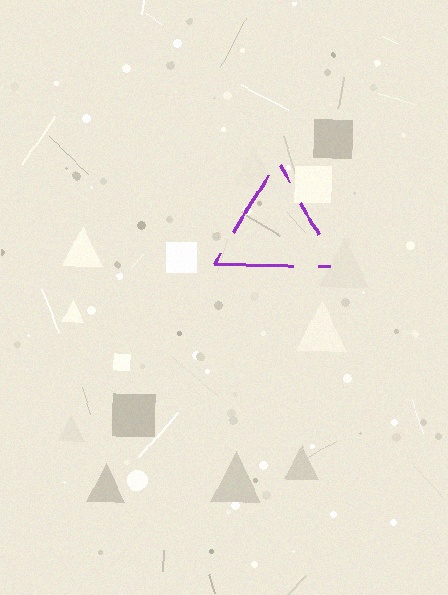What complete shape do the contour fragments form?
The contour fragments form a triangle.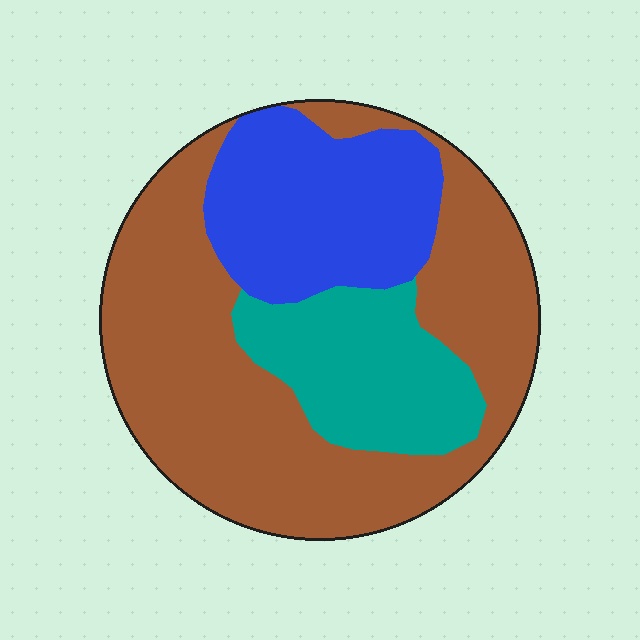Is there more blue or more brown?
Brown.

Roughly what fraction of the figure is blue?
Blue takes up about one quarter (1/4) of the figure.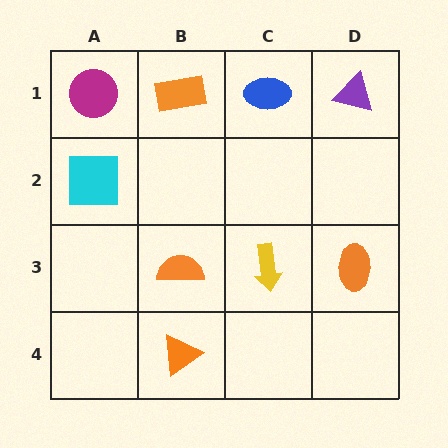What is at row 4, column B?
An orange triangle.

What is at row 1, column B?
An orange rectangle.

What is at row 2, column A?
A cyan square.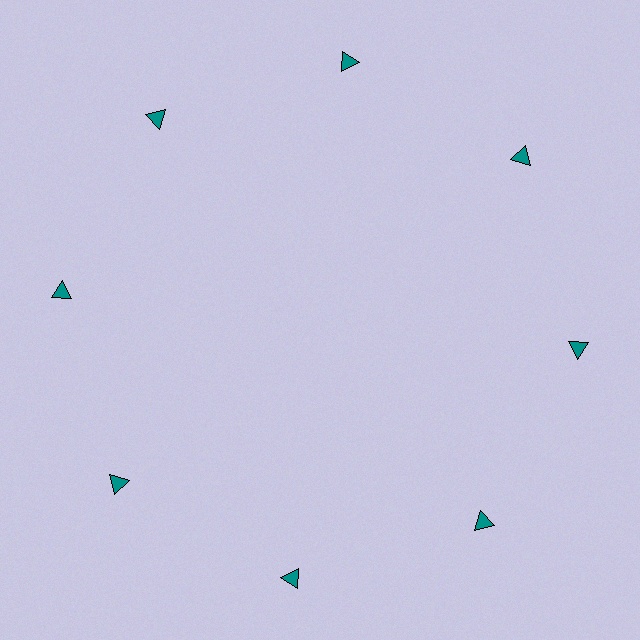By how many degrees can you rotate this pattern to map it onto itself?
The pattern maps onto itself every 45 degrees of rotation.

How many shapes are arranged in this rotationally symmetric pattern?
There are 8 shapes, arranged in 8 groups of 1.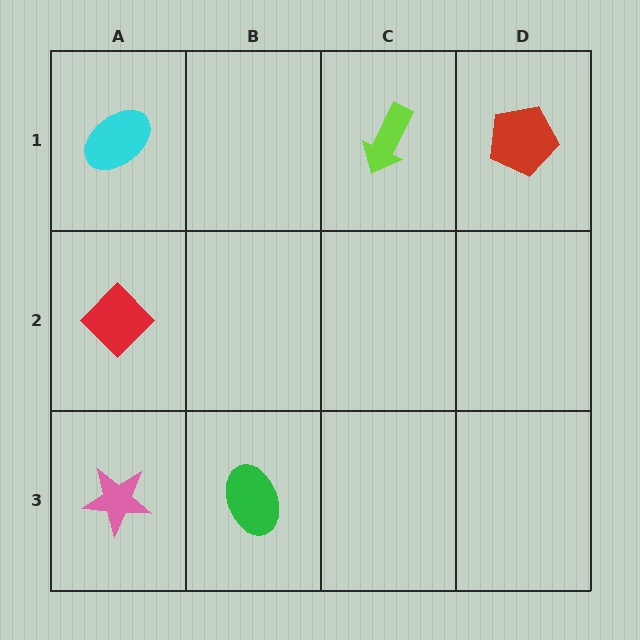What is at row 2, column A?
A red diamond.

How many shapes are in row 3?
2 shapes.